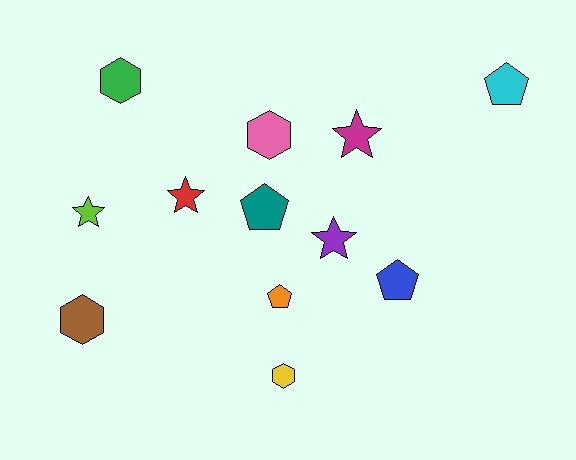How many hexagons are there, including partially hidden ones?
There are 4 hexagons.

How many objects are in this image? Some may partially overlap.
There are 12 objects.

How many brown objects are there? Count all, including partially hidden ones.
There is 1 brown object.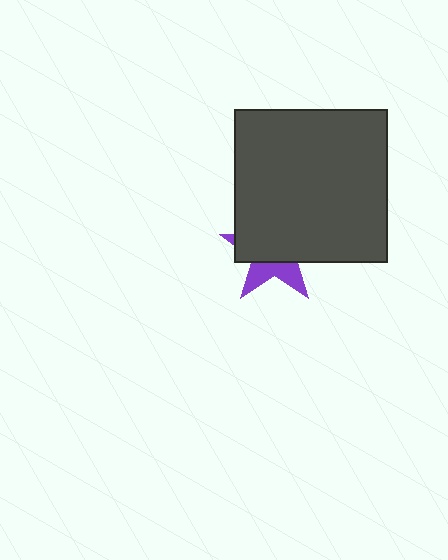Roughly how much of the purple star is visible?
A small part of it is visible (roughly 34%).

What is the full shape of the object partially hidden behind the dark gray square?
The partially hidden object is a purple star.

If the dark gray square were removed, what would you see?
You would see the complete purple star.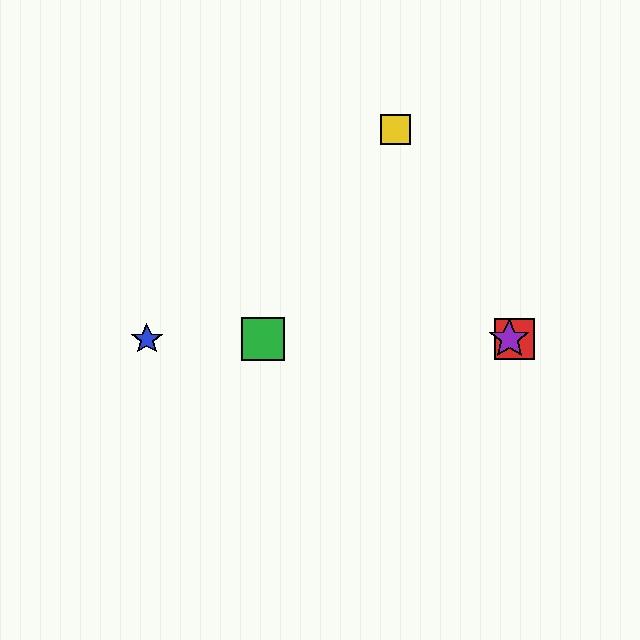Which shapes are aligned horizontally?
The red square, the blue star, the green square, the purple star are aligned horizontally.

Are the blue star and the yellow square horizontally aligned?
No, the blue star is at y≈339 and the yellow square is at y≈129.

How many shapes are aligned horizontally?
4 shapes (the red square, the blue star, the green square, the purple star) are aligned horizontally.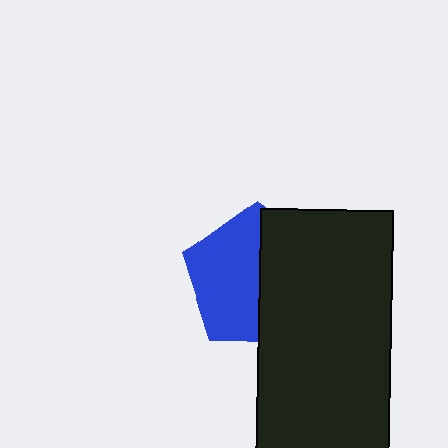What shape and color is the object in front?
The object in front is a black rectangle.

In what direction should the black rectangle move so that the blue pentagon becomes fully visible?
The black rectangle should move right. That is the shortest direction to clear the overlap and leave the blue pentagon fully visible.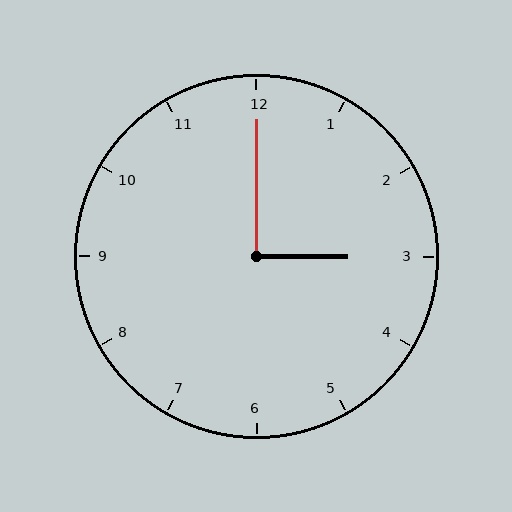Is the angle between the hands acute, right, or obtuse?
It is right.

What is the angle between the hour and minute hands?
Approximately 90 degrees.